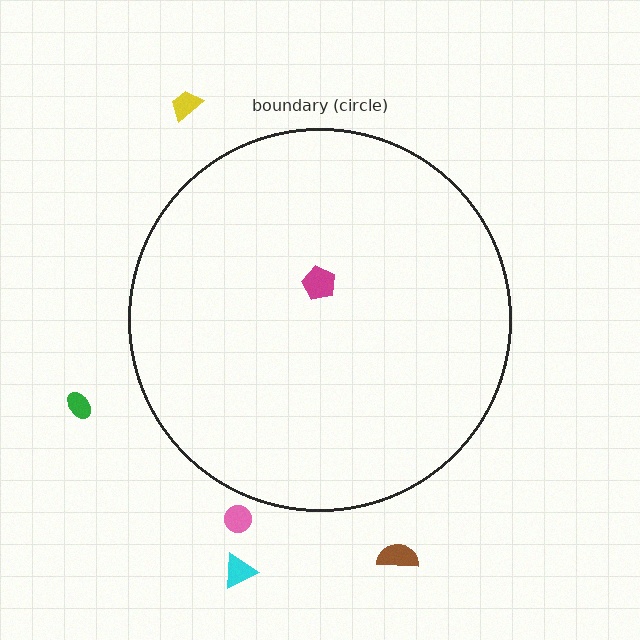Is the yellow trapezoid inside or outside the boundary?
Outside.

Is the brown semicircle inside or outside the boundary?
Outside.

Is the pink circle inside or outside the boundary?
Outside.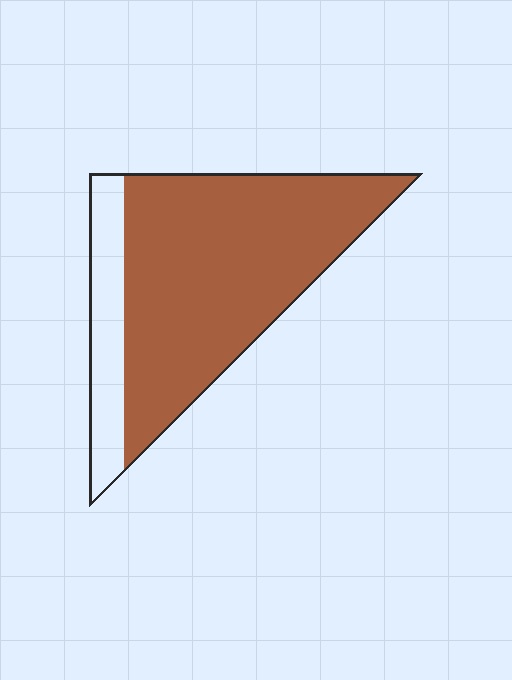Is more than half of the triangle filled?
Yes.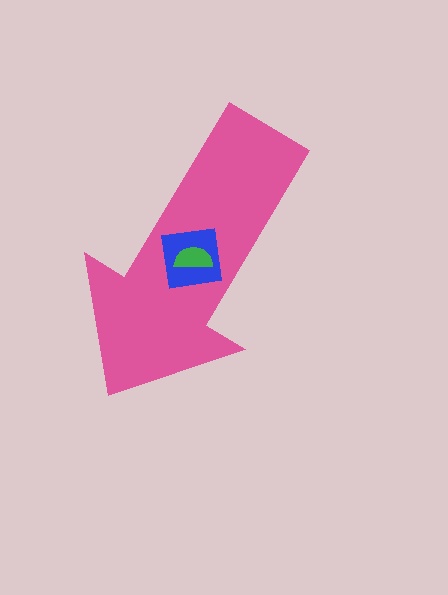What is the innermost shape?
The green semicircle.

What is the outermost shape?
The pink arrow.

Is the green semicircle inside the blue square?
Yes.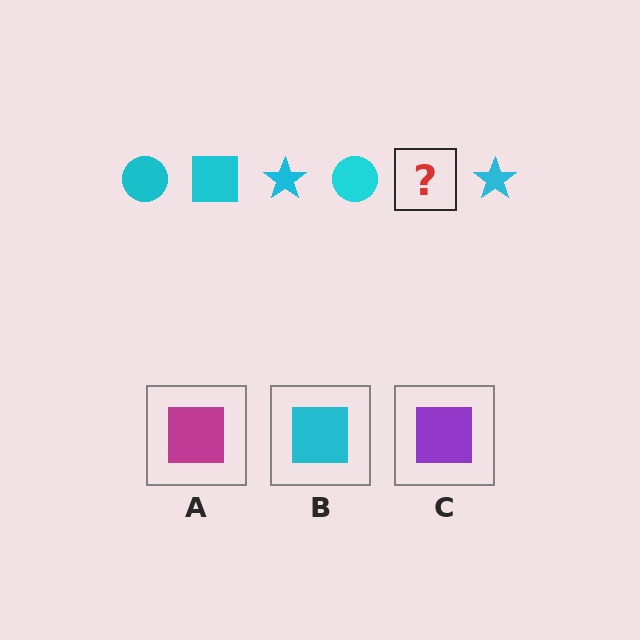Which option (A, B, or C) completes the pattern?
B.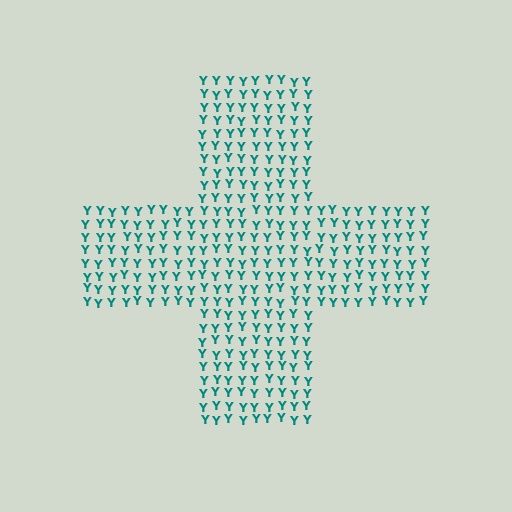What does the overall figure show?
The overall figure shows a cross.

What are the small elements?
The small elements are letter Y's.